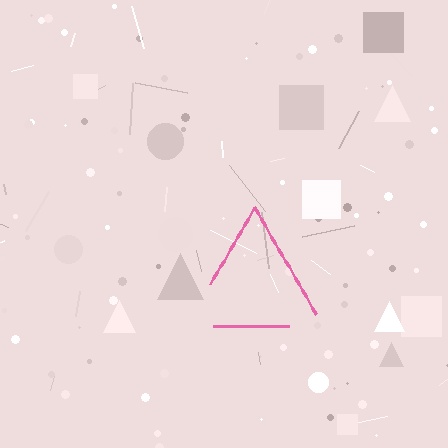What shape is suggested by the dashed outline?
The dashed outline suggests a triangle.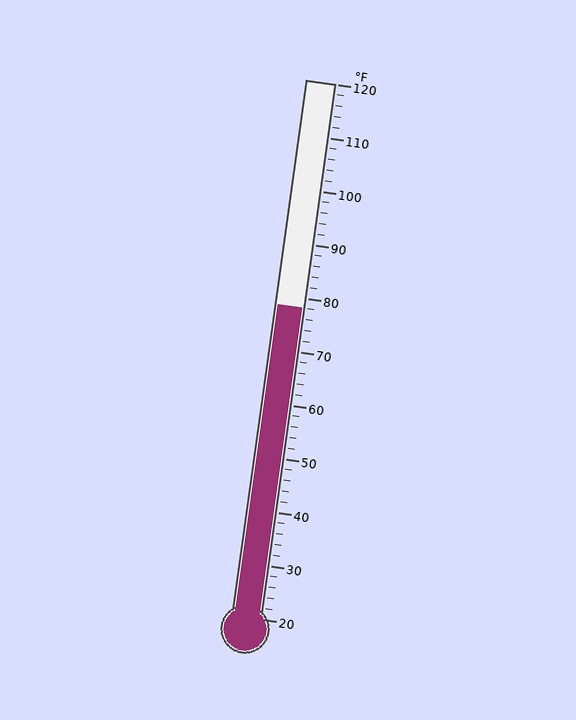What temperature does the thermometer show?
The thermometer shows approximately 78°F.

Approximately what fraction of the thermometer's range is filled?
The thermometer is filled to approximately 60% of its range.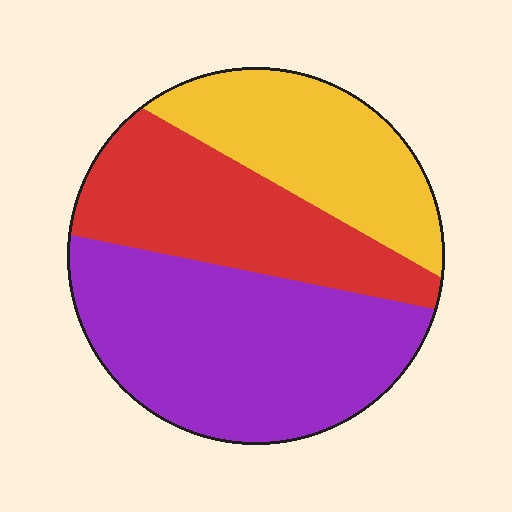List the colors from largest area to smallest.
From largest to smallest: purple, red, yellow.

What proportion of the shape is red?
Red takes up between a quarter and a half of the shape.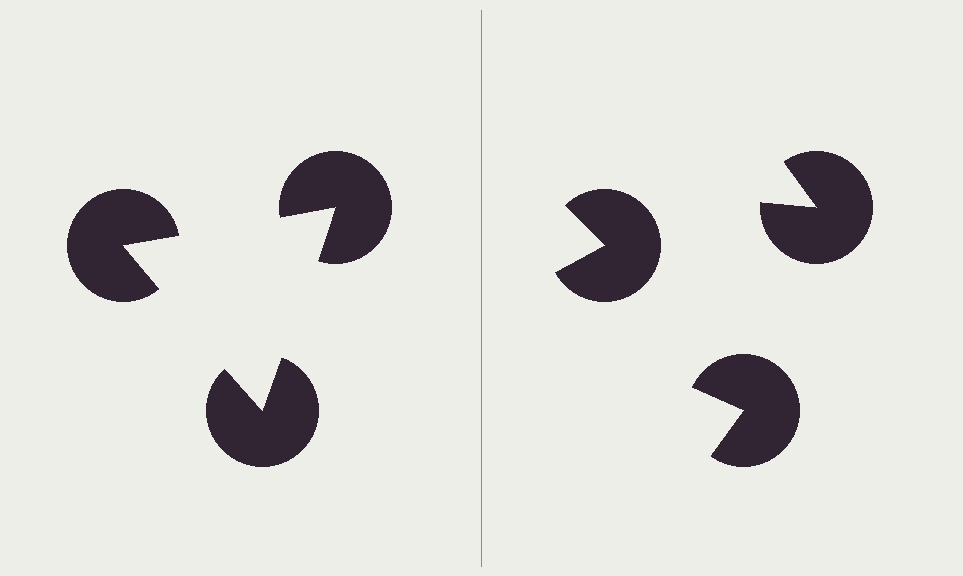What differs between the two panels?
The pac-man discs are positioned identically on both sides; only the wedge orientations differ. On the left they align to a triangle; on the right they are misaligned.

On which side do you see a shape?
An illusory triangle appears on the left side. On the right side the wedge cuts are rotated, so no coherent shape forms.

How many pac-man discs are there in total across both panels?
6 — 3 on each side.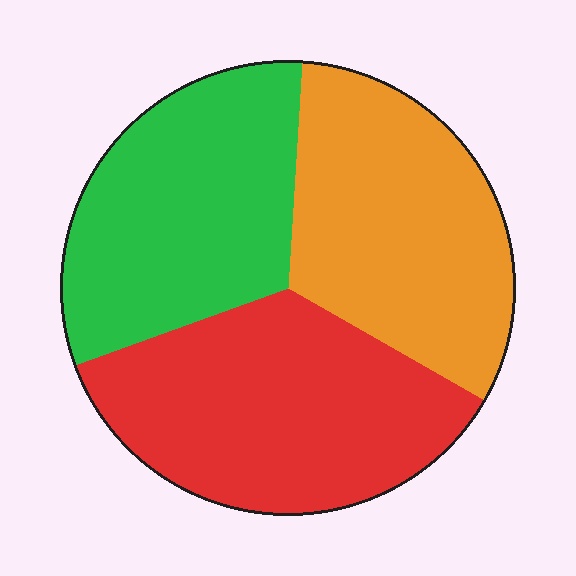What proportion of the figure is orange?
Orange covers roughly 30% of the figure.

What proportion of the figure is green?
Green takes up about one third (1/3) of the figure.